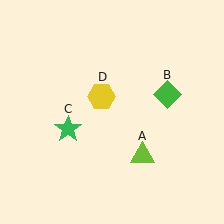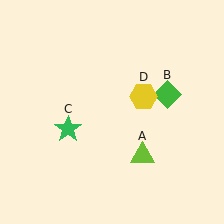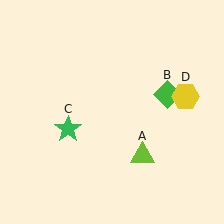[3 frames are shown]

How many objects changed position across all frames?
1 object changed position: yellow hexagon (object D).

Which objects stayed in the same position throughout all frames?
Lime triangle (object A) and green diamond (object B) and green star (object C) remained stationary.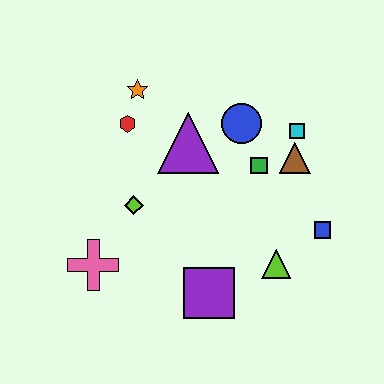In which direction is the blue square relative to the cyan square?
The blue square is below the cyan square.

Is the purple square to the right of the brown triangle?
No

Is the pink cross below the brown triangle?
Yes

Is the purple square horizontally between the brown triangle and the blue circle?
No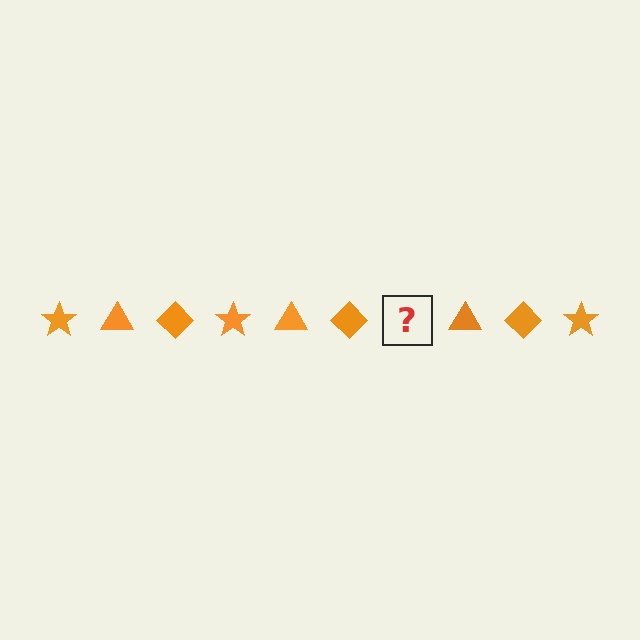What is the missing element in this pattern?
The missing element is an orange star.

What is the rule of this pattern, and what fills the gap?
The rule is that the pattern cycles through star, triangle, diamond shapes in orange. The gap should be filled with an orange star.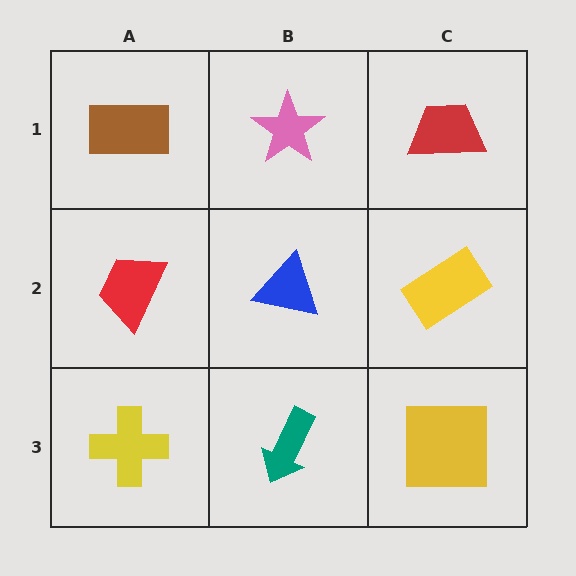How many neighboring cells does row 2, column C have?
3.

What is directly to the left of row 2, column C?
A blue triangle.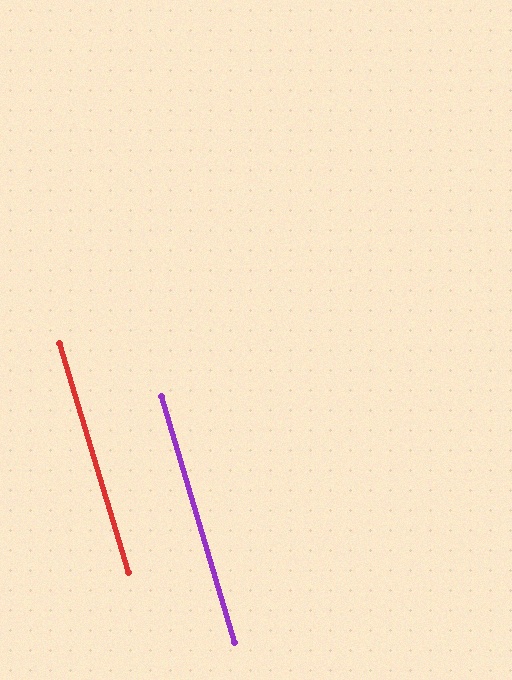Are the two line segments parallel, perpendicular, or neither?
Parallel — their directions differ by only 0.1°.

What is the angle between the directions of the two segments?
Approximately 0 degrees.